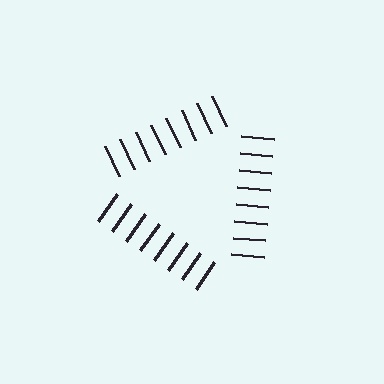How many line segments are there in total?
24 — 8 along each of the 3 edges.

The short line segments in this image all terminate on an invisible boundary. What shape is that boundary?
An illusory triangle — the line segments terminate on its edges but no continuous stroke is drawn.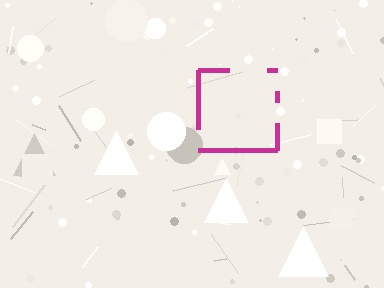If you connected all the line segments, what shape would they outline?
They would outline a square.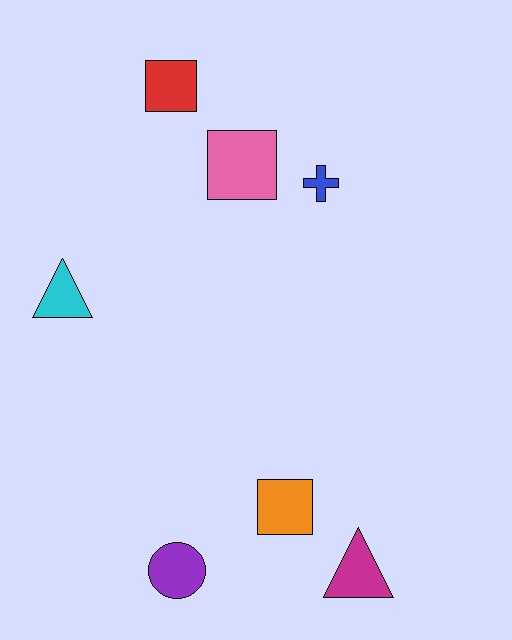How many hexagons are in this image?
There are no hexagons.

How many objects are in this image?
There are 7 objects.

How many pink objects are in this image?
There is 1 pink object.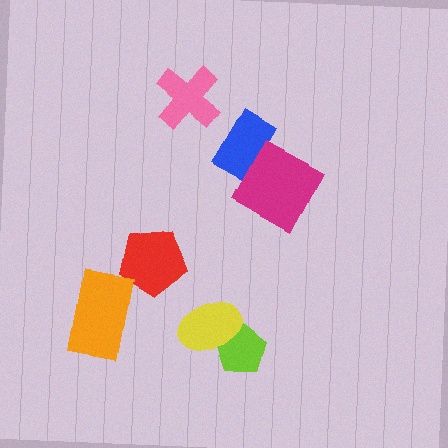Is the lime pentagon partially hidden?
Yes, it is partially covered by another shape.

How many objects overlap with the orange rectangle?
0 objects overlap with the orange rectangle.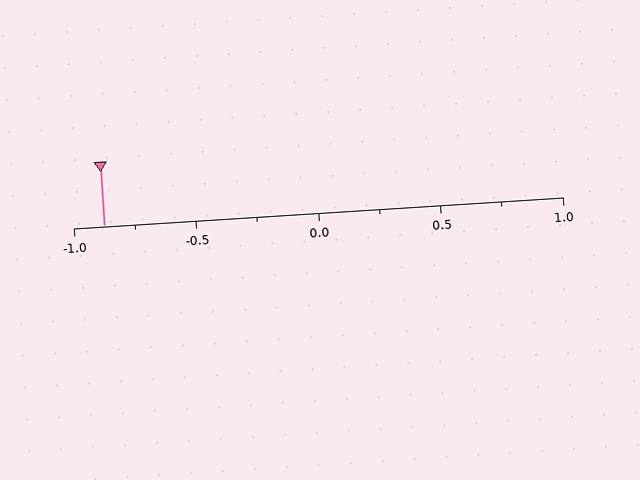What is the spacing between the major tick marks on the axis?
The major ticks are spaced 0.5 apart.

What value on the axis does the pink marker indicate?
The marker indicates approximately -0.88.